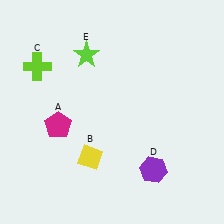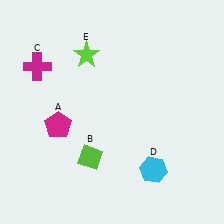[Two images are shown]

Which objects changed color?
B changed from yellow to lime. C changed from lime to magenta. D changed from purple to cyan.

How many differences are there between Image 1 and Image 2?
There are 3 differences between the two images.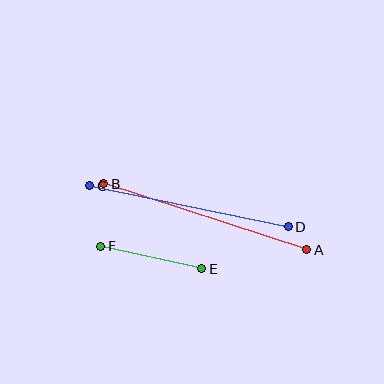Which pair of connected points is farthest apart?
Points A and B are farthest apart.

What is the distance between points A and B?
The distance is approximately 213 pixels.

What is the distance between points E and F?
The distance is approximately 104 pixels.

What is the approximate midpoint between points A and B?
The midpoint is at approximately (205, 217) pixels.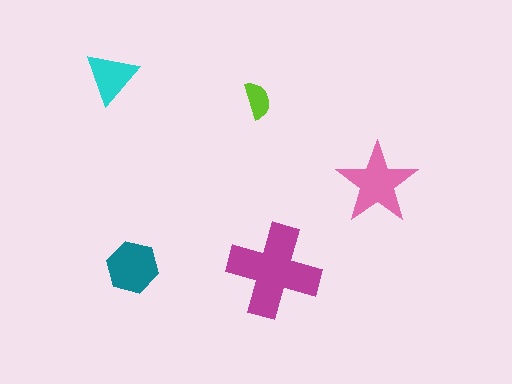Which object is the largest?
The magenta cross.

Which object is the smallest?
The lime semicircle.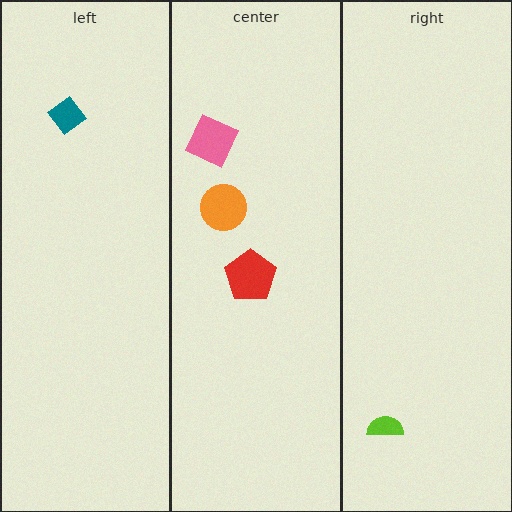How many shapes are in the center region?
3.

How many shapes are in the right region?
1.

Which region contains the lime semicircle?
The right region.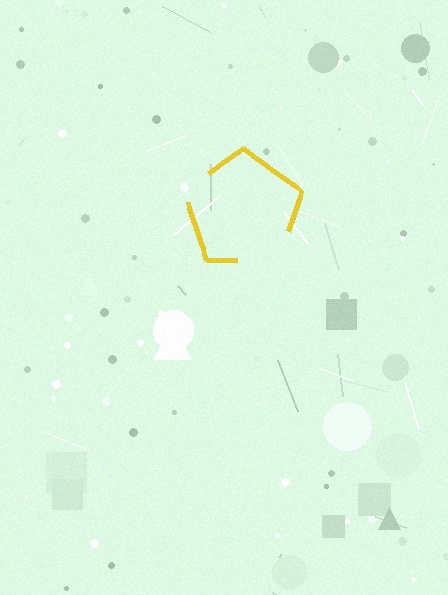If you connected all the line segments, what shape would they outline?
They would outline a pentagon.